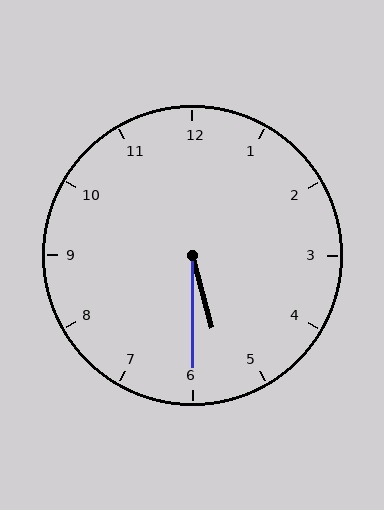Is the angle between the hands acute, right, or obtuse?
It is acute.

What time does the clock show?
5:30.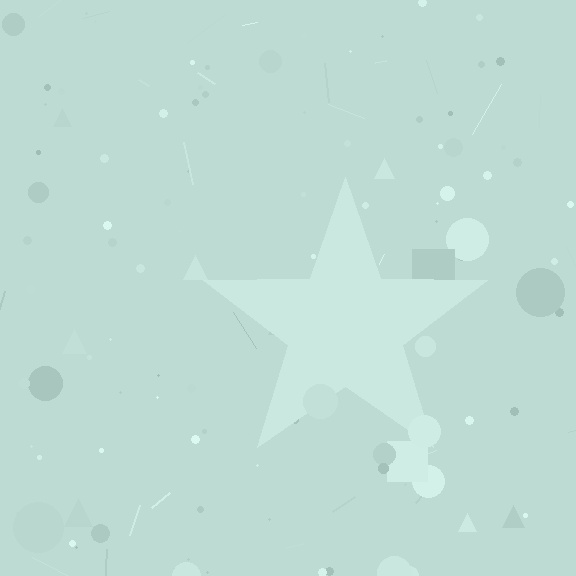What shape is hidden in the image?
A star is hidden in the image.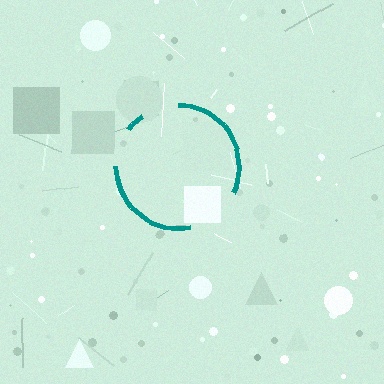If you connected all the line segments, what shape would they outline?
They would outline a circle.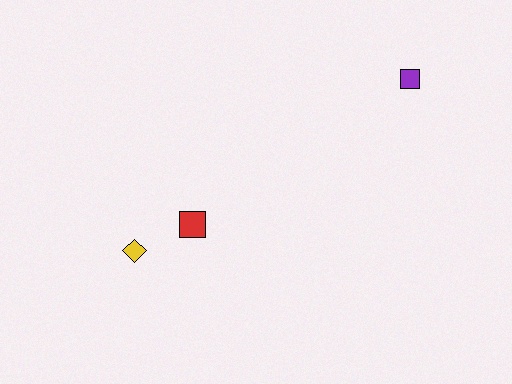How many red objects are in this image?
There is 1 red object.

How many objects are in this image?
There are 3 objects.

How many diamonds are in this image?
There is 1 diamond.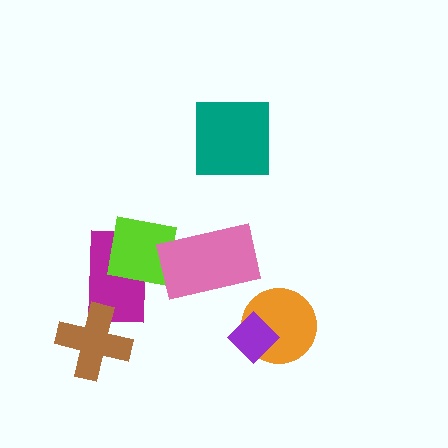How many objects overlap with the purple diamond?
1 object overlaps with the purple diamond.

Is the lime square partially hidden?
Yes, it is partially covered by another shape.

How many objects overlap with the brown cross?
1 object overlaps with the brown cross.